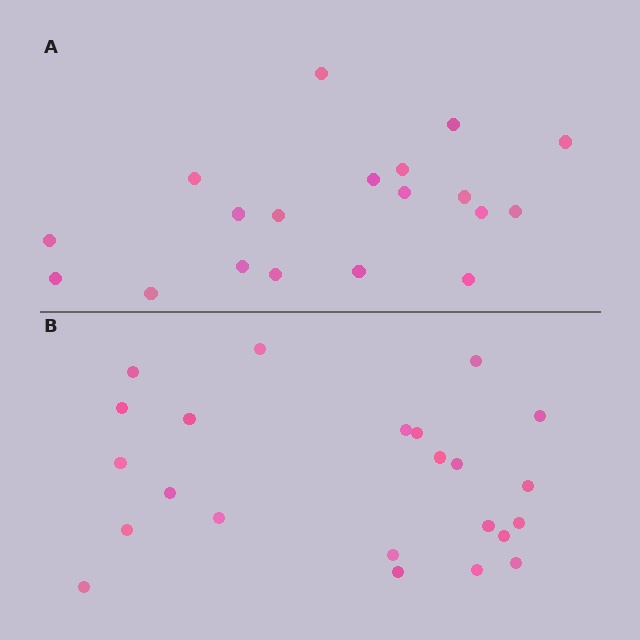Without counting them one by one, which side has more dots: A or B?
Region B (the bottom region) has more dots.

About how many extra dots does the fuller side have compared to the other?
Region B has about 4 more dots than region A.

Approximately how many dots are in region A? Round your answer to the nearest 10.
About 20 dots. (The exact count is 19, which rounds to 20.)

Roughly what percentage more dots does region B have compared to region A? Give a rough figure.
About 20% more.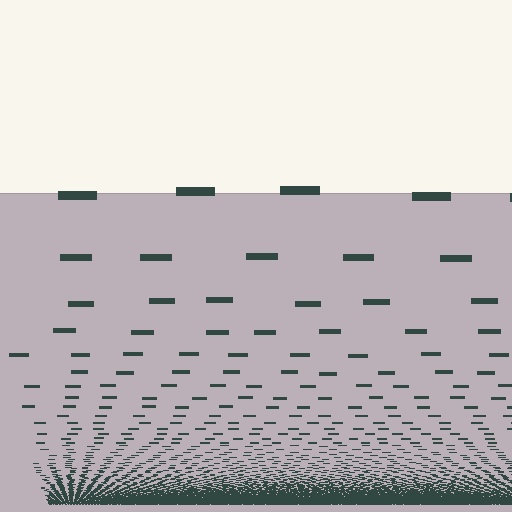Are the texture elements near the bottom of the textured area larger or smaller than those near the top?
Smaller. The gradient is inverted — elements near the bottom are smaller and denser.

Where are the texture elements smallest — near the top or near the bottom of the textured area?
Near the bottom.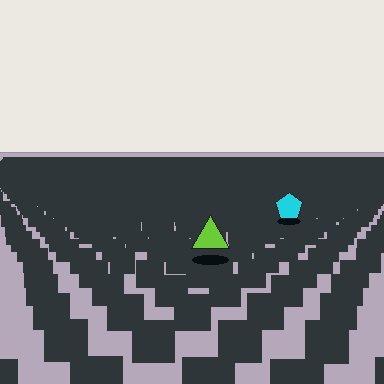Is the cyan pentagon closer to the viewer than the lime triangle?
No. The lime triangle is closer — you can tell from the texture gradient: the ground texture is coarser near it.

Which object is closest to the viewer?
The lime triangle is closest. The texture marks near it are larger and more spread out.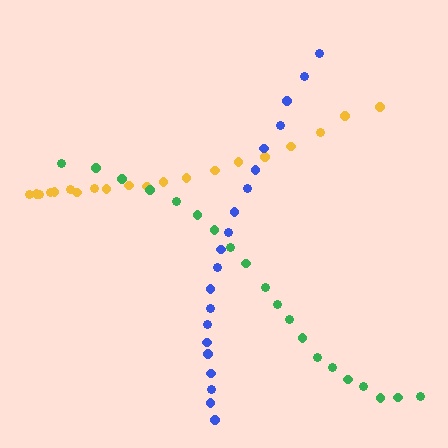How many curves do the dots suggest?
There are 3 distinct paths.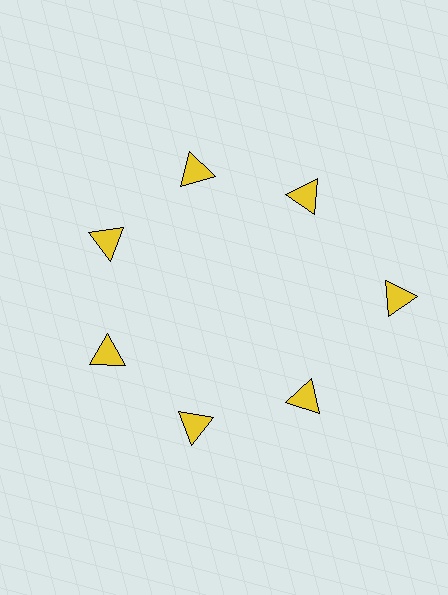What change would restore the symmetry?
The symmetry would be restored by moving it inward, back onto the ring so that all 7 triangles sit at equal angles and equal distance from the center.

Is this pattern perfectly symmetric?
No. The 7 yellow triangles are arranged in a ring, but one element near the 3 o'clock position is pushed outward from the center, breaking the 7-fold rotational symmetry.